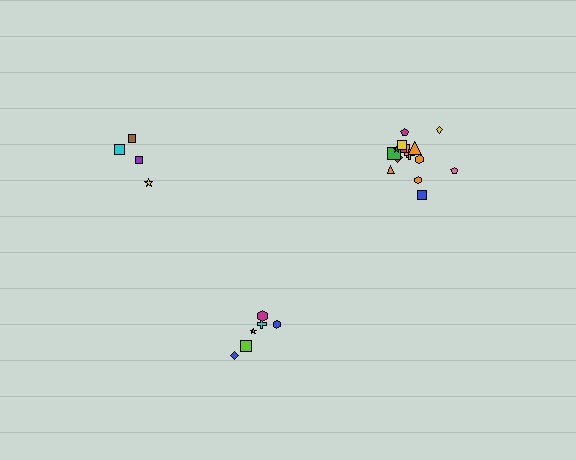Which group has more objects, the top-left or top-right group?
The top-right group.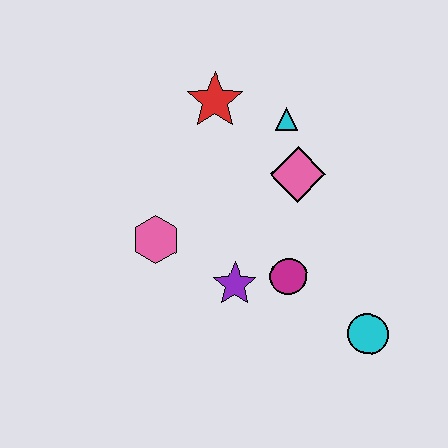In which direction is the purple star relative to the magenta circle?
The purple star is to the left of the magenta circle.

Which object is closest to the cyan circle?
The magenta circle is closest to the cyan circle.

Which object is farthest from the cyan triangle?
The cyan circle is farthest from the cyan triangle.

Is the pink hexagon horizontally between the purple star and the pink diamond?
No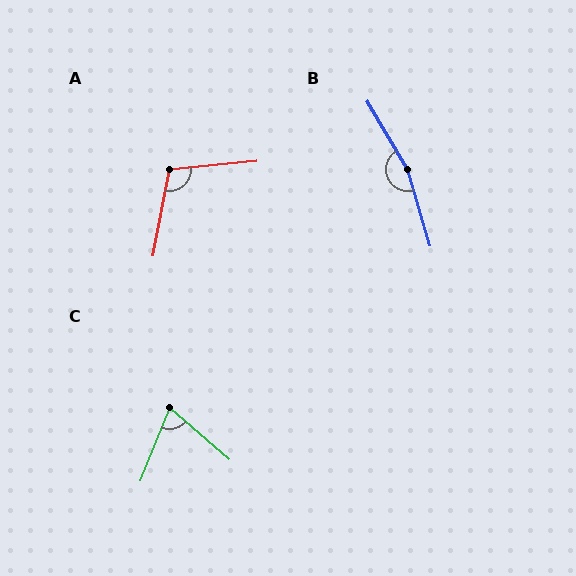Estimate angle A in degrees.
Approximately 106 degrees.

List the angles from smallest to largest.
C (71°), A (106°), B (166°).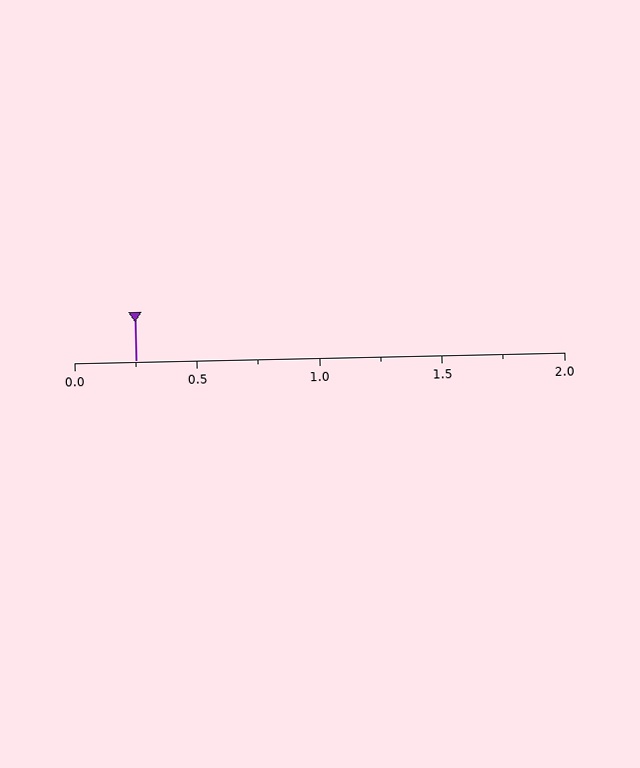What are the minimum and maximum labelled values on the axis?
The axis runs from 0.0 to 2.0.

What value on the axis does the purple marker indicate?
The marker indicates approximately 0.25.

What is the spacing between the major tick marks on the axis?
The major ticks are spaced 0.5 apart.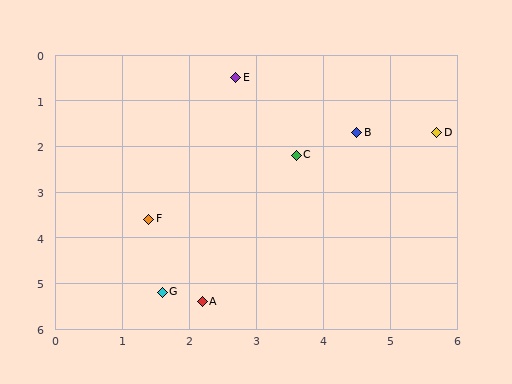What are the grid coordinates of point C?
Point C is at approximately (3.6, 2.2).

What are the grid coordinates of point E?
Point E is at approximately (2.7, 0.5).